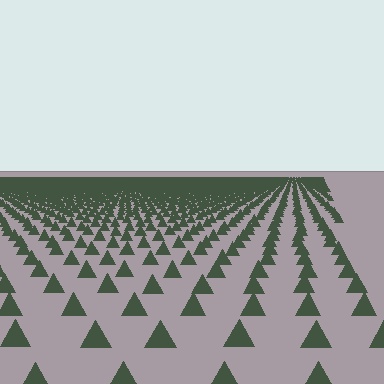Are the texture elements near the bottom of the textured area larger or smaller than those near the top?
Larger. Near the bottom, elements are closer to the viewer and appear at a bigger on-screen size.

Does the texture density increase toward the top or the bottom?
Density increases toward the top.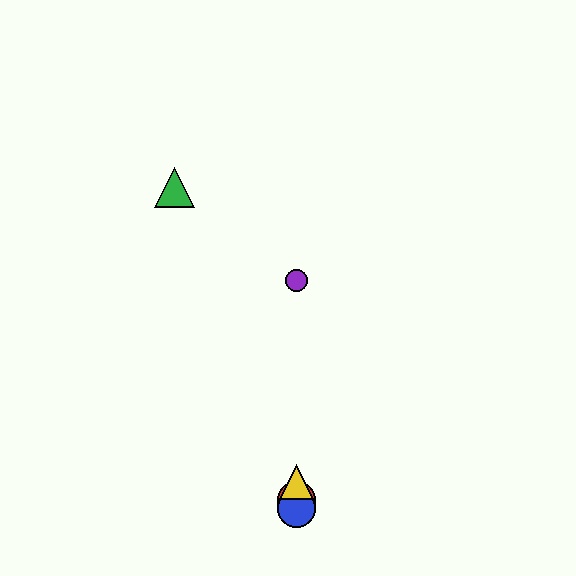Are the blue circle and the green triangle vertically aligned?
No, the blue circle is at x≈297 and the green triangle is at x≈175.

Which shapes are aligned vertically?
The red circle, the blue circle, the yellow triangle, the purple circle are aligned vertically.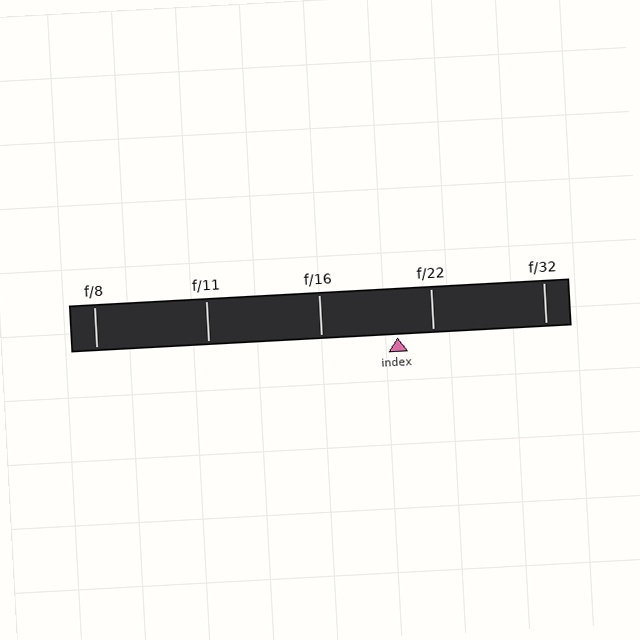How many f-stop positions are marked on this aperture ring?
There are 5 f-stop positions marked.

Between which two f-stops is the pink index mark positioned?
The index mark is between f/16 and f/22.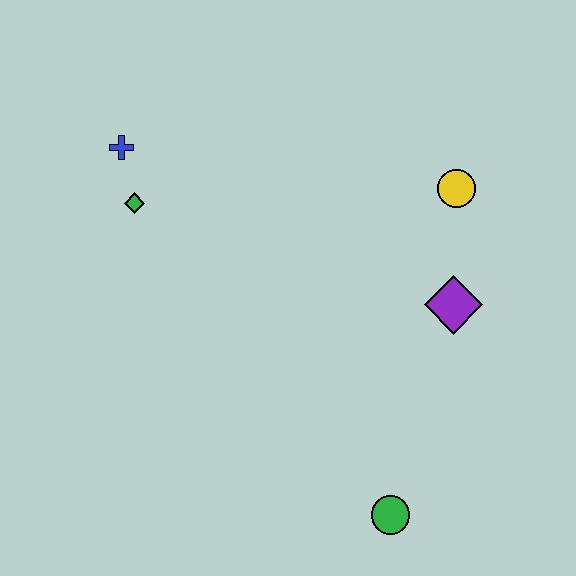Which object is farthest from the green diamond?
The green circle is farthest from the green diamond.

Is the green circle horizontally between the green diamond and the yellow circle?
Yes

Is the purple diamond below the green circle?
No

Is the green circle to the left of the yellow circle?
Yes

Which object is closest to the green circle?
The purple diamond is closest to the green circle.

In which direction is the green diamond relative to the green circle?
The green diamond is above the green circle.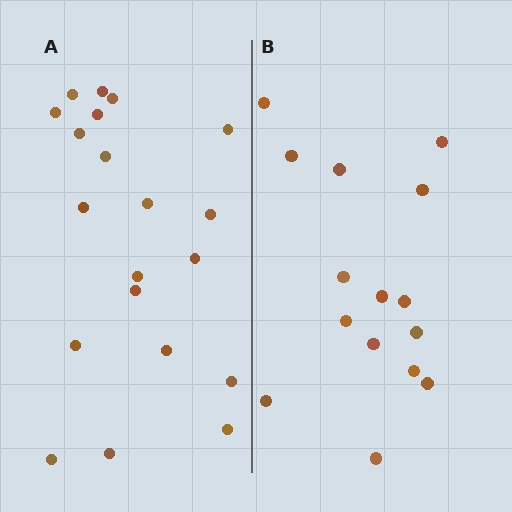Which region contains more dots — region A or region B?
Region A (the left region) has more dots.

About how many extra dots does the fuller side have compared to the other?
Region A has about 5 more dots than region B.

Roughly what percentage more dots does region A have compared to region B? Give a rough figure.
About 35% more.